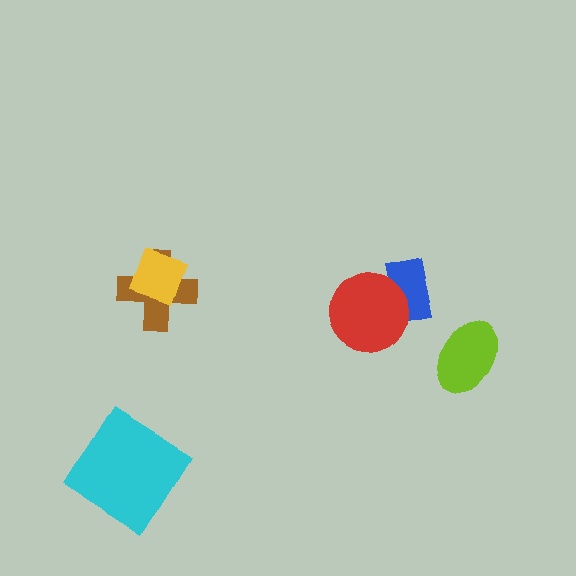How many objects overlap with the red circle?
1 object overlaps with the red circle.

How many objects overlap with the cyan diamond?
0 objects overlap with the cyan diamond.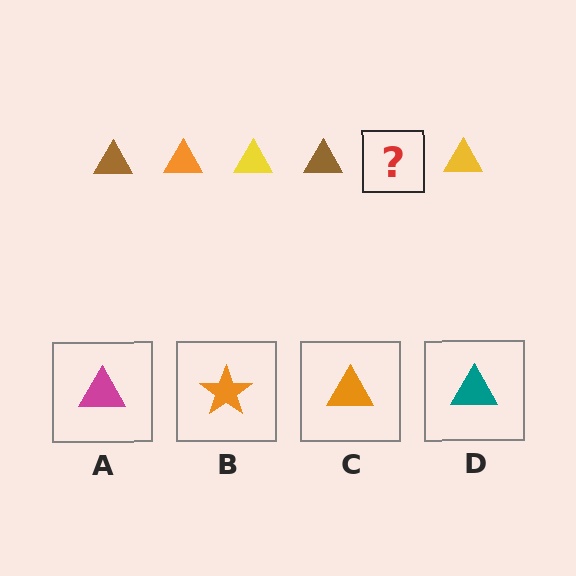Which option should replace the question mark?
Option C.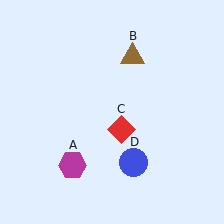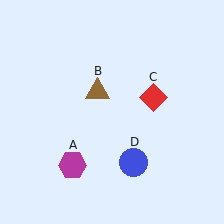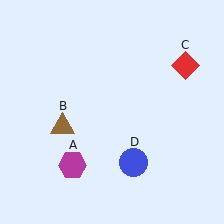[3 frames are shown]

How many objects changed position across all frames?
2 objects changed position: brown triangle (object B), red diamond (object C).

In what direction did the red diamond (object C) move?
The red diamond (object C) moved up and to the right.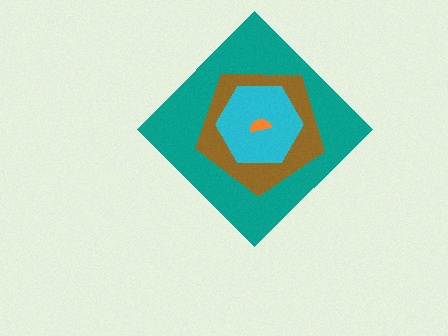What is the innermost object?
The orange semicircle.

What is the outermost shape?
The teal diamond.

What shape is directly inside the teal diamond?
The brown pentagon.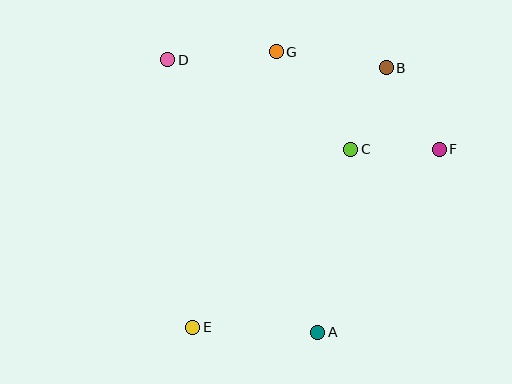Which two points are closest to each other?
Points C and F are closest to each other.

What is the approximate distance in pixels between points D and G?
The distance between D and G is approximately 109 pixels.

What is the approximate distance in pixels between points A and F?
The distance between A and F is approximately 219 pixels.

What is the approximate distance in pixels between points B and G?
The distance between B and G is approximately 111 pixels.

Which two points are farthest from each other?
Points B and E are farthest from each other.